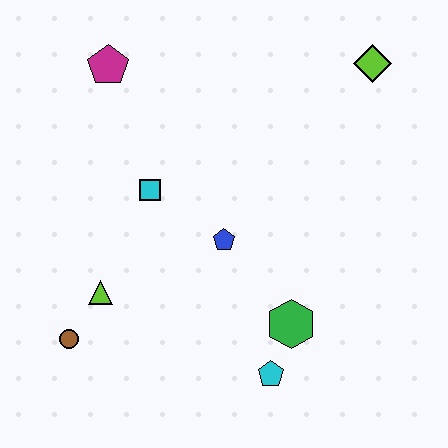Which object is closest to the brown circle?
The lime triangle is closest to the brown circle.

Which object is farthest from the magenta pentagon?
The cyan pentagon is farthest from the magenta pentagon.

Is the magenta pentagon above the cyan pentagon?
Yes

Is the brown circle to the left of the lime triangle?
Yes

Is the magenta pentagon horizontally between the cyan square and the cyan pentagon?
No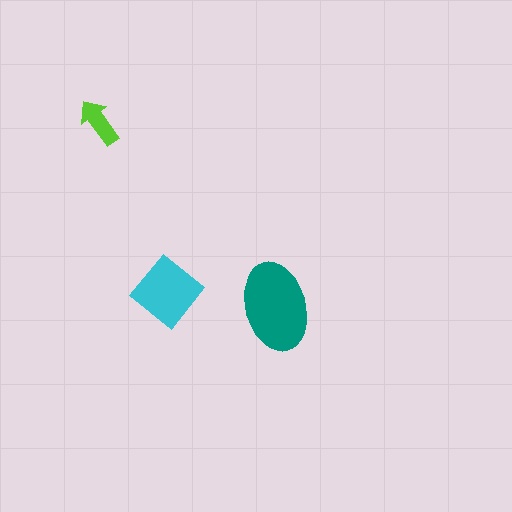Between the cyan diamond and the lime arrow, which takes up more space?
The cyan diamond.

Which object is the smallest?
The lime arrow.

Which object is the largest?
The teal ellipse.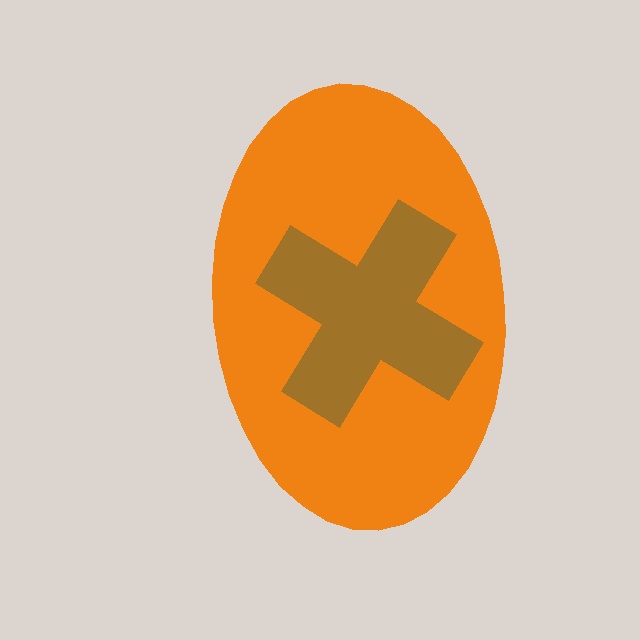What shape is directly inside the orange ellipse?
The brown cross.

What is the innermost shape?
The brown cross.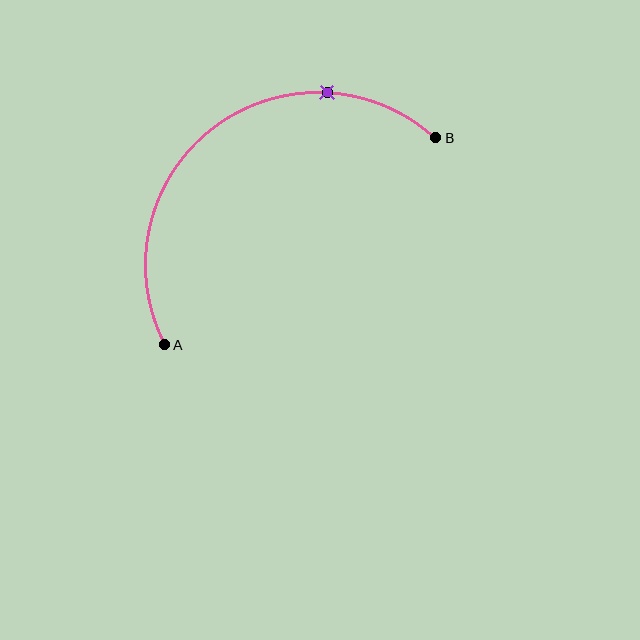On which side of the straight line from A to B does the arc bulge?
The arc bulges above and to the left of the straight line connecting A and B.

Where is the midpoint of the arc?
The arc midpoint is the point on the curve farthest from the straight line joining A and B. It sits above and to the left of that line.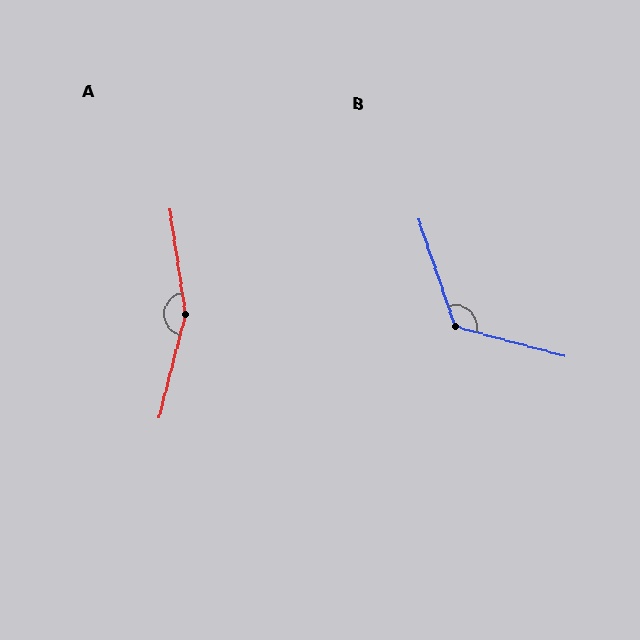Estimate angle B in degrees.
Approximately 124 degrees.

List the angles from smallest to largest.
B (124°), A (157°).